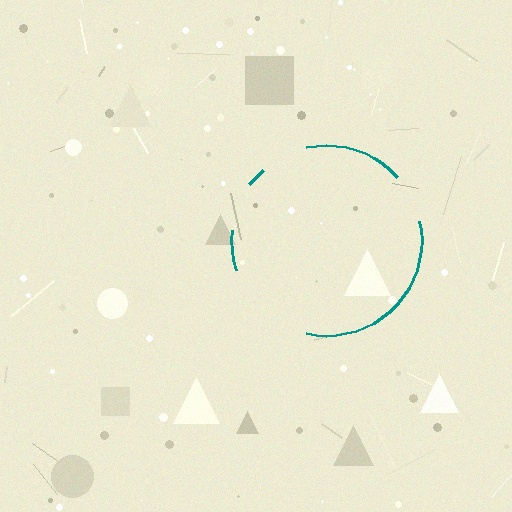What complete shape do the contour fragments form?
The contour fragments form a circle.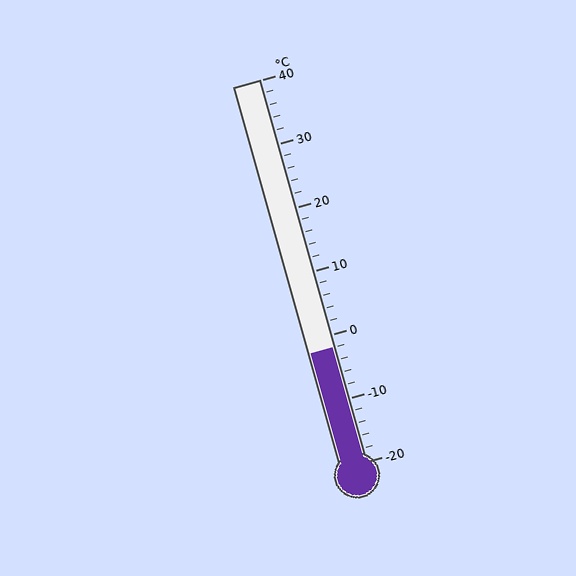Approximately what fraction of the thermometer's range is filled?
The thermometer is filled to approximately 30% of its range.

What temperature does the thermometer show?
The thermometer shows approximately -2°C.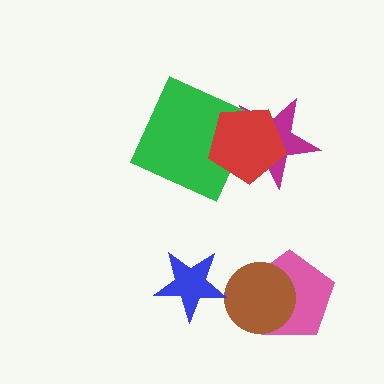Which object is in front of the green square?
The red pentagon is in front of the green square.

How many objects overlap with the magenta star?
2 objects overlap with the magenta star.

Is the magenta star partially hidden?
Yes, it is partially covered by another shape.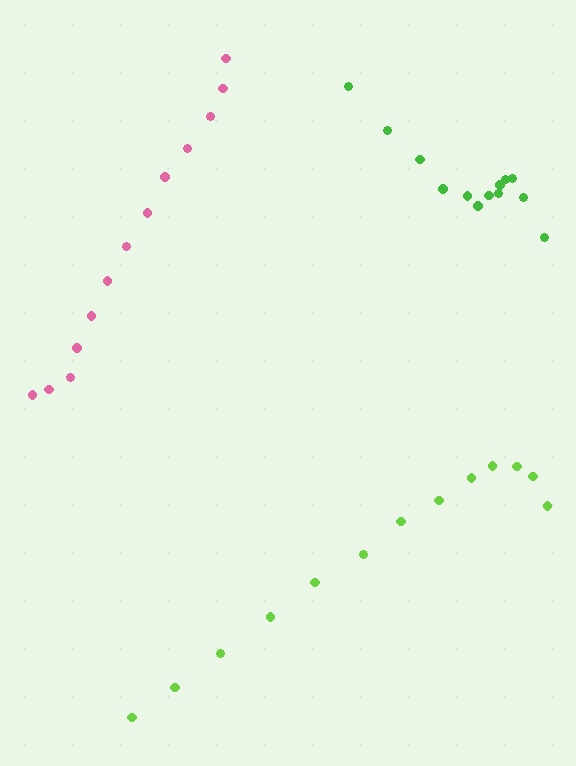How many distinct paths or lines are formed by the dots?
There are 3 distinct paths.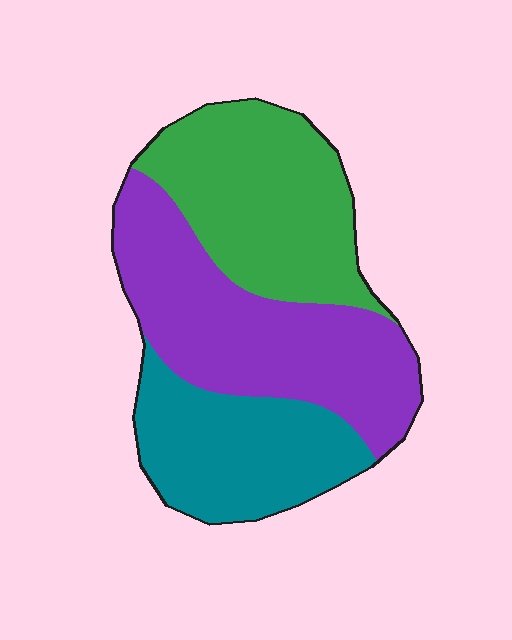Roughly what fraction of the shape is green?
Green takes up about one third (1/3) of the shape.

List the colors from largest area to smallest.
From largest to smallest: purple, green, teal.